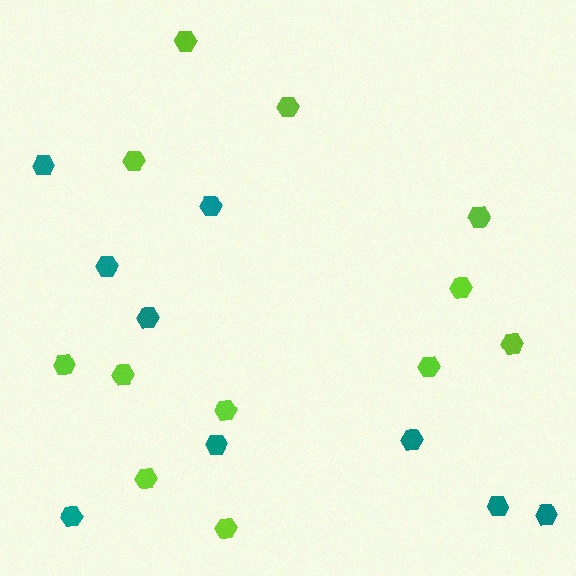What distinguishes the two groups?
There are 2 groups: one group of lime hexagons (12) and one group of teal hexagons (9).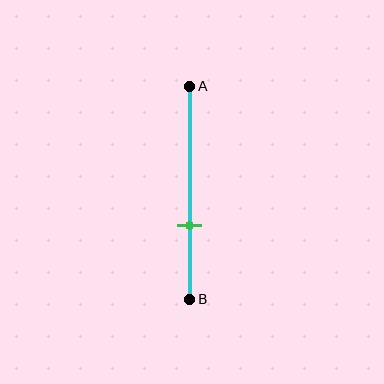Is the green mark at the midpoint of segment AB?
No, the mark is at about 65% from A, not at the 50% midpoint.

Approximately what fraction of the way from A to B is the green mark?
The green mark is approximately 65% of the way from A to B.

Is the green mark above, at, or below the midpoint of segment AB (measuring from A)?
The green mark is below the midpoint of segment AB.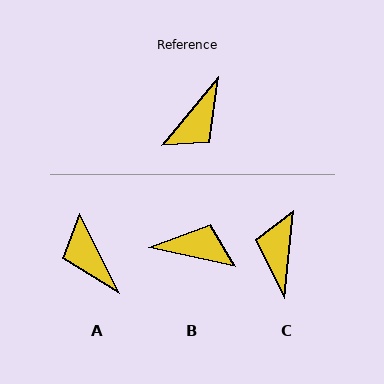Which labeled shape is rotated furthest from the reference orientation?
C, about 146 degrees away.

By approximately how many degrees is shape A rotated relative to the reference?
Approximately 114 degrees clockwise.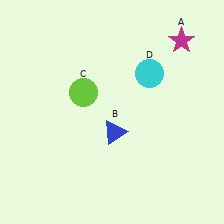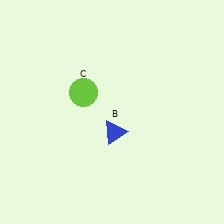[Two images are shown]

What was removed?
The magenta star (A), the cyan circle (D) were removed in Image 2.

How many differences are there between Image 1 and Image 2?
There are 2 differences between the two images.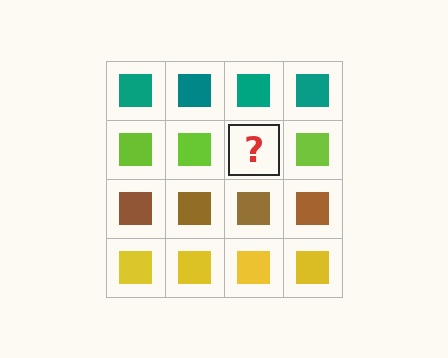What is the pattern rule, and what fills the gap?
The rule is that each row has a consistent color. The gap should be filled with a lime square.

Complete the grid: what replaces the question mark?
The question mark should be replaced with a lime square.